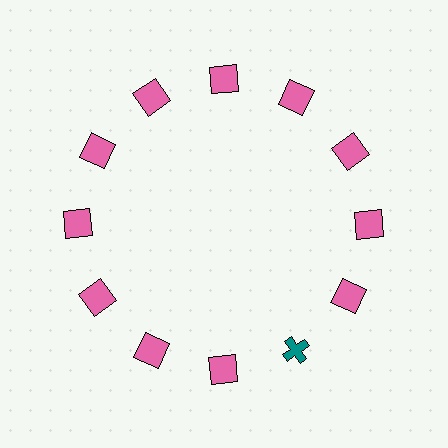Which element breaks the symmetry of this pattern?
The teal cross at roughly the 5 o'clock position breaks the symmetry. All other shapes are pink squares.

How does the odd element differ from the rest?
It differs in both color (teal instead of pink) and shape (cross instead of square).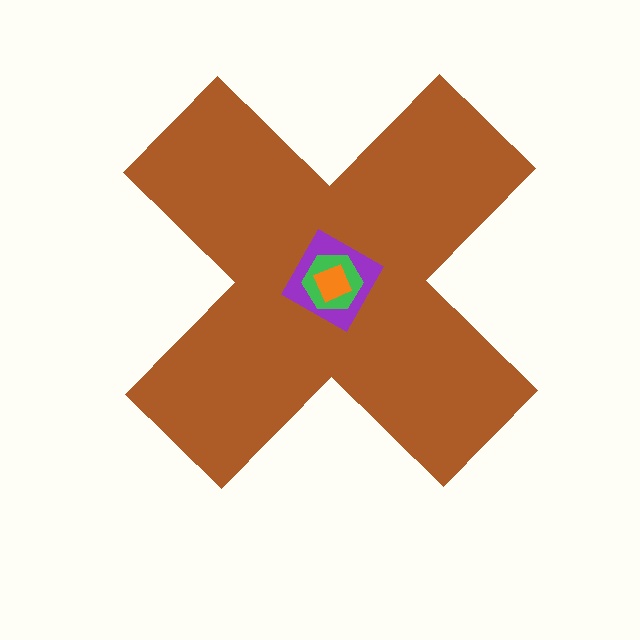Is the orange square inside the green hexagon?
Yes.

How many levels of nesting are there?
4.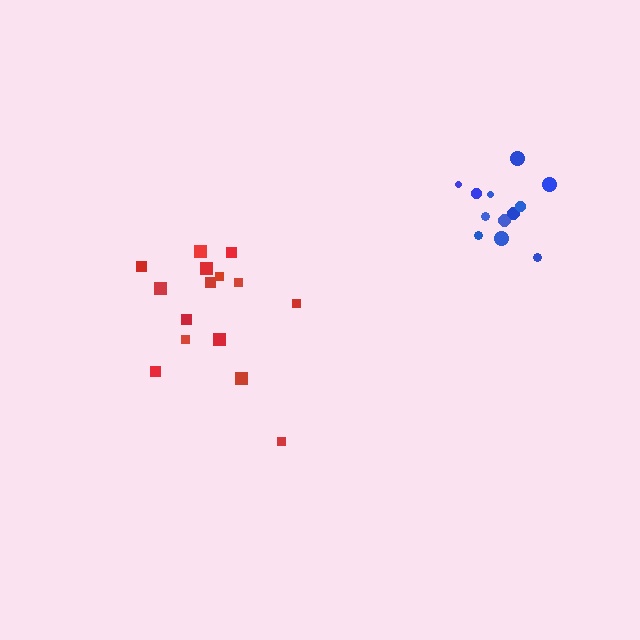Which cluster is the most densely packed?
Blue.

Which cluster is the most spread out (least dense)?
Red.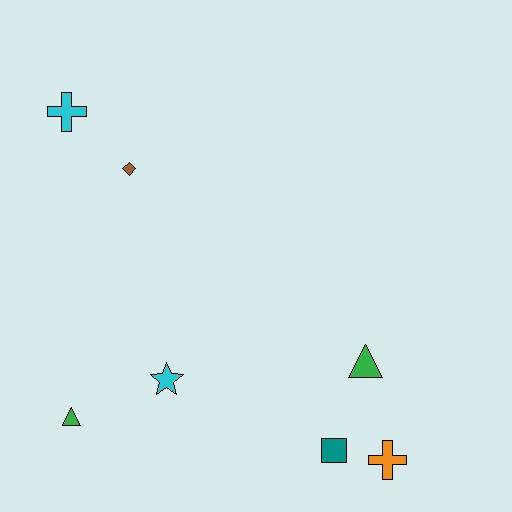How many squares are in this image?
There is 1 square.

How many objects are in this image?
There are 7 objects.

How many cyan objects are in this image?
There are 2 cyan objects.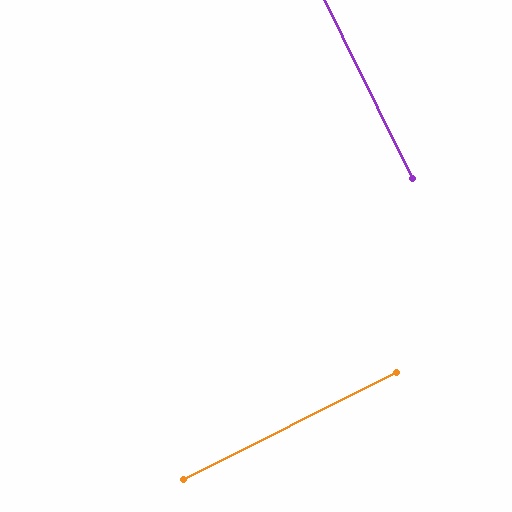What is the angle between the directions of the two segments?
Approximately 90 degrees.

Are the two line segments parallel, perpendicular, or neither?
Perpendicular — they meet at approximately 90°.